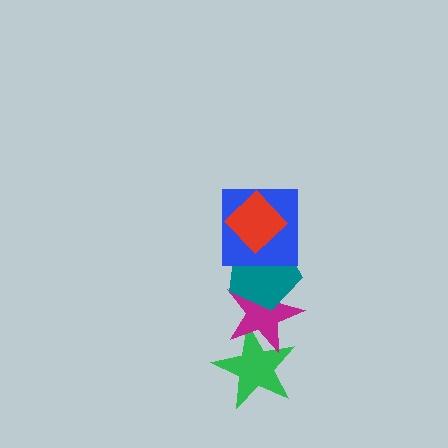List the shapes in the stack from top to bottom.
From top to bottom: the red diamond, the blue square, the teal pentagon, the magenta star, the green star.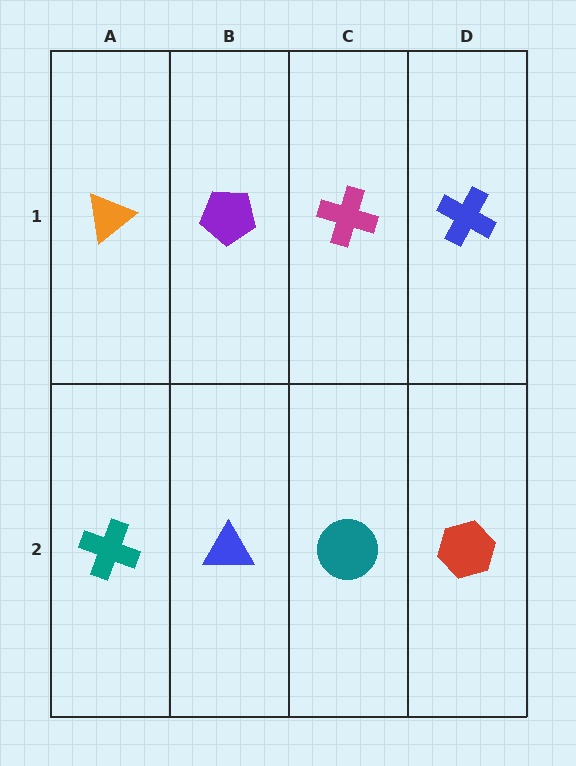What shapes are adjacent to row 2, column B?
A purple pentagon (row 1, column B), a teal cross (row 2, column A), a teal circle (row 2, column C).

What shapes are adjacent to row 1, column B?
A blue triangle (row 2, column B), an orange triangle (row 1, column A), a magenta cross (row 1, column C).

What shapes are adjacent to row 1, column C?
A teal circle (row 2, column C), a purple pentagon (row 1, column B), a blue cross (row 1, column D).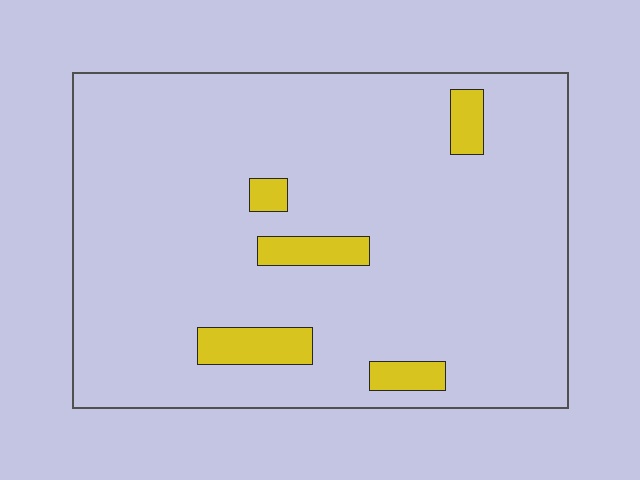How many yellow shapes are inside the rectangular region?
5.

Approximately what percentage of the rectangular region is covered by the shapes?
Approximately 10%.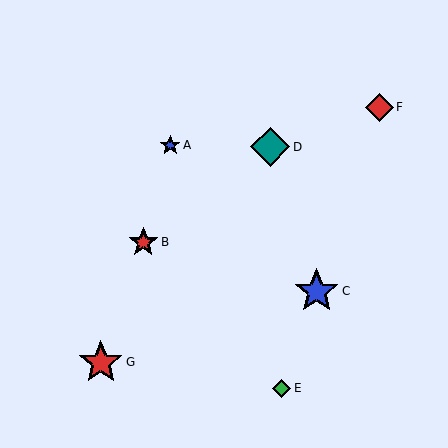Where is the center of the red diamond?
The center of the red diamond is at (379, 107).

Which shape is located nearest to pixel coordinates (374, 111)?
The red diamond (labeled F) at (379, 107) is nearest to that location.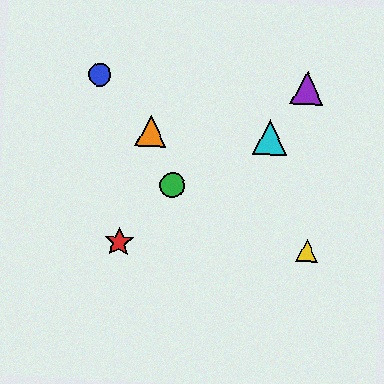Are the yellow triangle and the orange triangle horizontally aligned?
No, the yellow triangle is at y≈251 and the orange triangle is at y≈131.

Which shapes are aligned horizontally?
The red star, the yellow triangle are aligned horizontally.